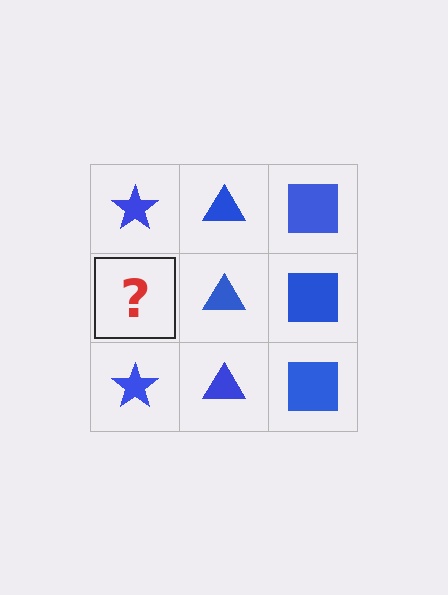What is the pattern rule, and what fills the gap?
The rule is that each column has a consistent shape. The gap should be filled with a blue star.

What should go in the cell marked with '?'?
The missing cell should contain a blue star.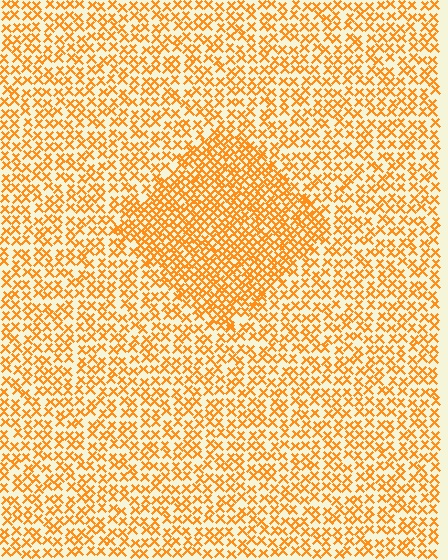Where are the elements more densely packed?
The elements are more densely packed inside the diamond boundary.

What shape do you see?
I see a diamond.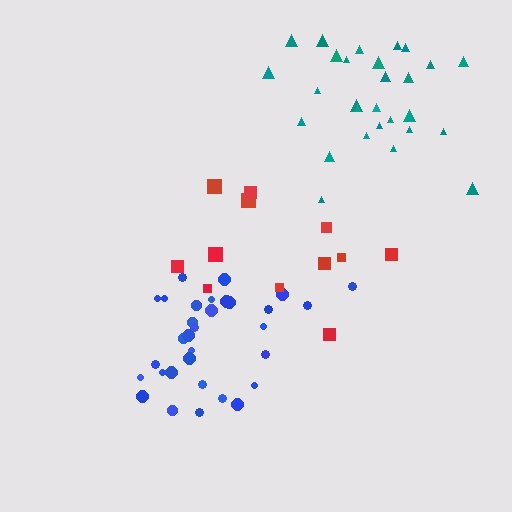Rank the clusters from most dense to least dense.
blue, teal, red.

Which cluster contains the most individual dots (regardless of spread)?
Blue (32).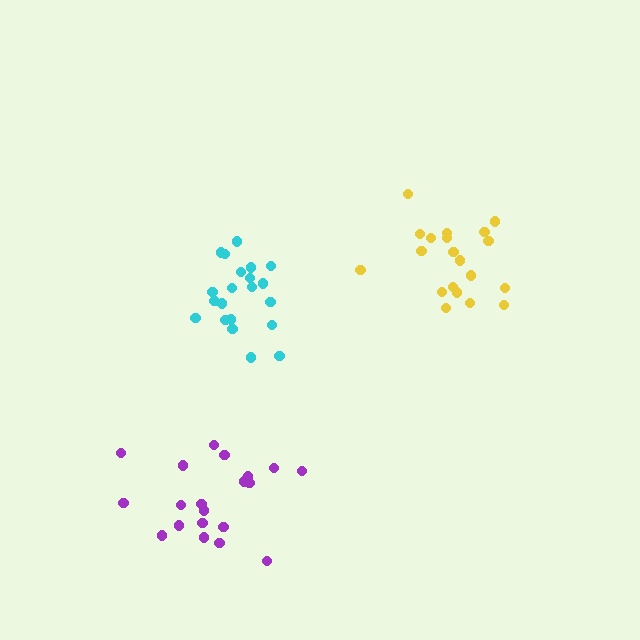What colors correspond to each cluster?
The clusters are colored: purple, yellow, cyan.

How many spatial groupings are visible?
There are 3 spatial groupings.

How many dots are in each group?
Group 1: 20 dots, Group 2: 20 dots, Group 3: 21 dots (61 total).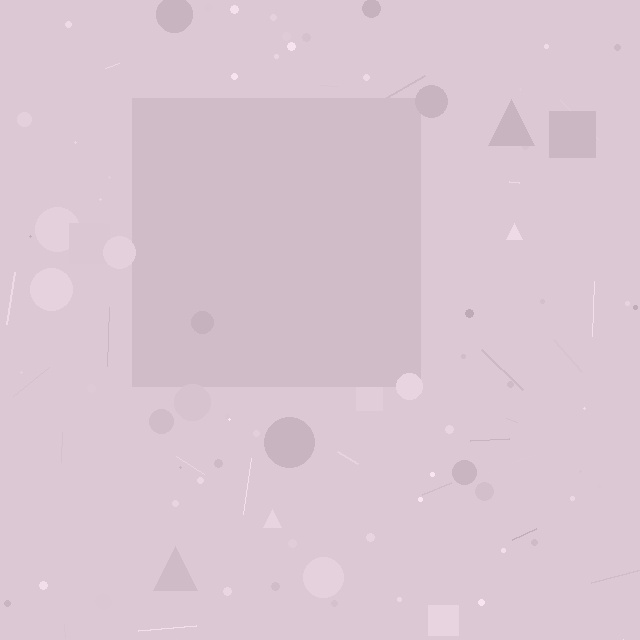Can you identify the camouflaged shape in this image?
The camouflaged shape is a square.